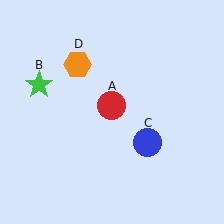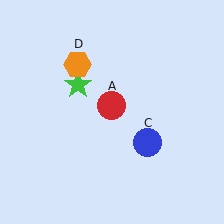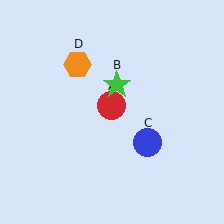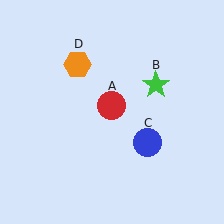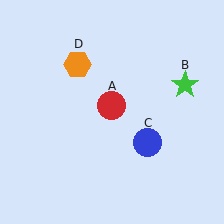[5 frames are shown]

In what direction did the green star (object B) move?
The green star (object B) moved right.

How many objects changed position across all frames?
1 object changed position: green star (object B).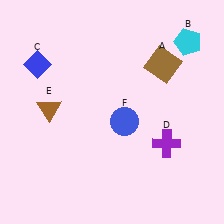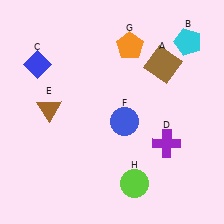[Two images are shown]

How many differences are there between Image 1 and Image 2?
There are 2 differences between the two images.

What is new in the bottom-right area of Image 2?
A lime circle (H) was added in the bottom-right area of Image 2.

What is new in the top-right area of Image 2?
An orange pentagon (G) was added in the top-right area of Image 2.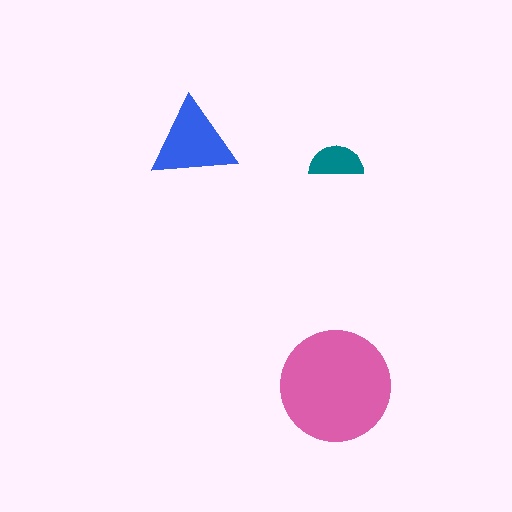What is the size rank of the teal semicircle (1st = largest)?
3rd.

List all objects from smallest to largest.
The teal semicircle, the blue triangle, the pink circle.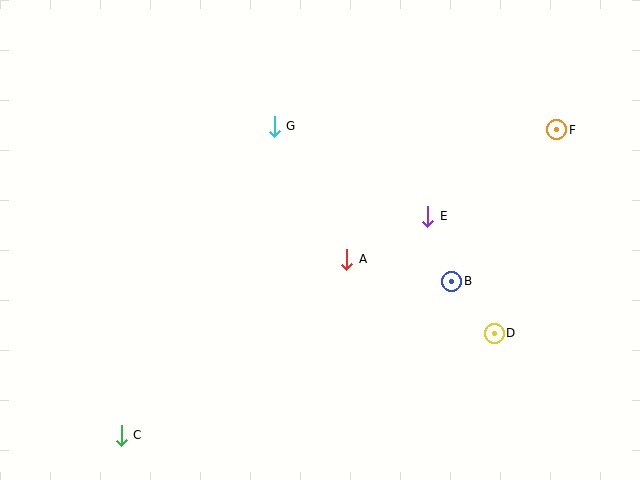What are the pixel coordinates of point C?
Point C is at (121, 435).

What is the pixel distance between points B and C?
The distance between B and C is 365 pixels.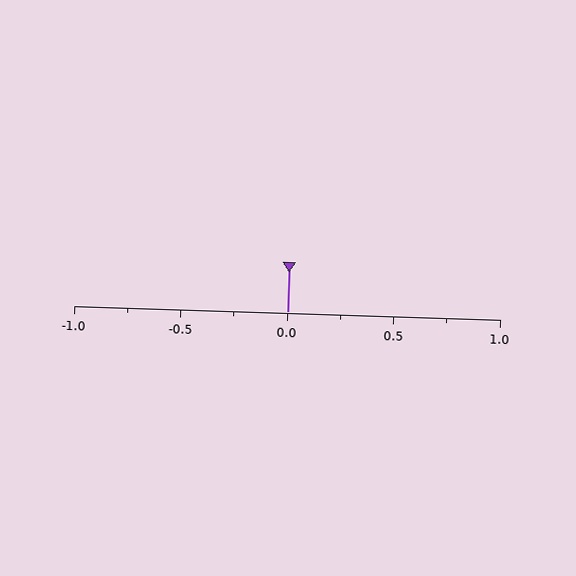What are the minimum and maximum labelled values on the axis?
The axis runs from -1.0 to 1.0.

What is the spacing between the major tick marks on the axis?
The major ticks are spaced 0.5 apart.